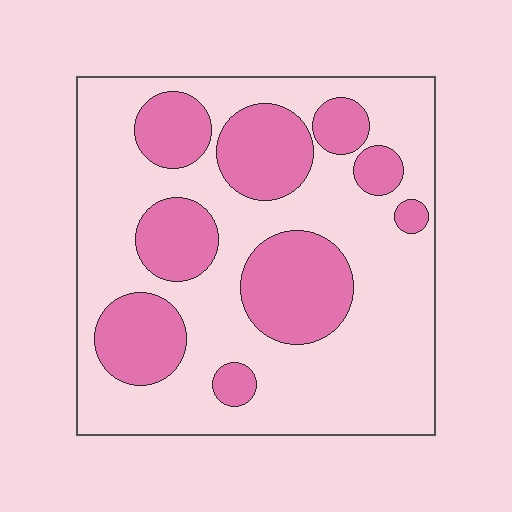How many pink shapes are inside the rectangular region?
9.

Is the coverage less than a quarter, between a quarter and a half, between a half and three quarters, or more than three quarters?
Between a quarter and a half.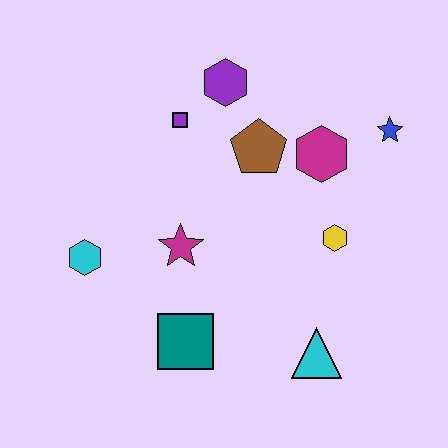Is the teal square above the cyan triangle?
Yes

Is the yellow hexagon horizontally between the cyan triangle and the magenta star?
No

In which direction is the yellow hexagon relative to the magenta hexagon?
The yellow hexagon is below the magenta hexagon.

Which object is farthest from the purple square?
The cyan triangle is farthest from the purple square.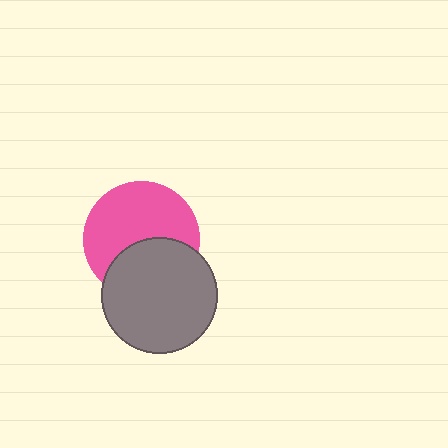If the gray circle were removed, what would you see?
You would see the complete pink circle.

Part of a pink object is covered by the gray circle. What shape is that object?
It is a circle.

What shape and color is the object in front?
The object in front is a gray circle.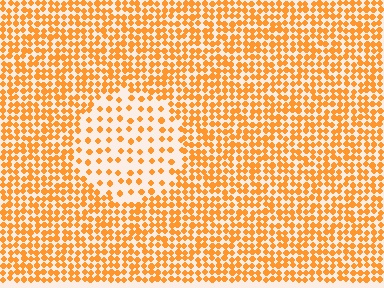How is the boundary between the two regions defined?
The boundary is defined by a change in element density (approximately 2.4x ratio). All elements are the same color, size, and shape.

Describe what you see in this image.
The image contains small orange elements arranged at two different densities. A circle-shaped region is visible where the elements are less densely packed than the surrounding area.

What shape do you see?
I see a circle.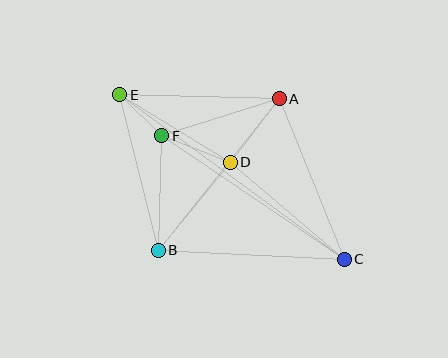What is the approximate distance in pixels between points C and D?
The distance between C and D is approximately 150 pixels.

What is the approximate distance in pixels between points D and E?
The distance between D and E is approximately 129 pixels.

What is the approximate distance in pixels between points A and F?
The distance between A and F is approximately 123 pixels.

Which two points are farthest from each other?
Points C and E are farthest from each other.